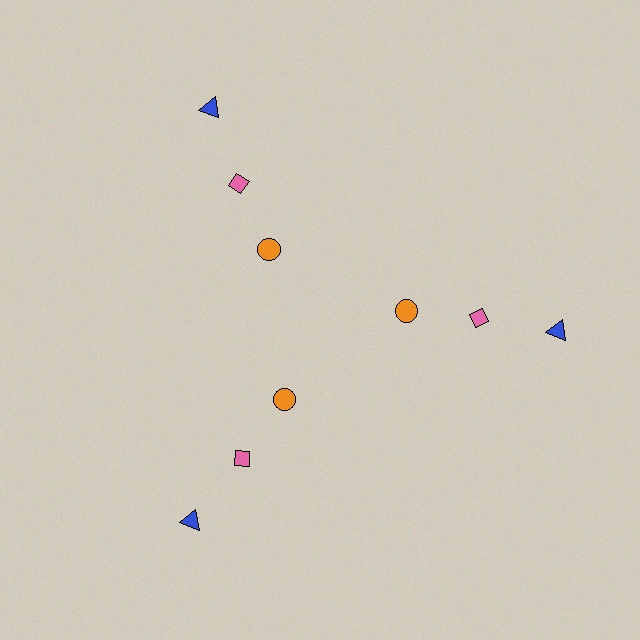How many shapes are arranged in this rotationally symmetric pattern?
There are 9 shapes, arranged in 3 groups of 3.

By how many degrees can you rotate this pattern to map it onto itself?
The pattern maps onto itself every 120 degrees of rotation.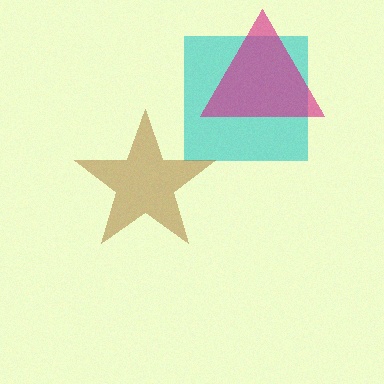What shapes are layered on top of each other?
The layered shapes are: a cyan square, a brown star, a magenta triangle.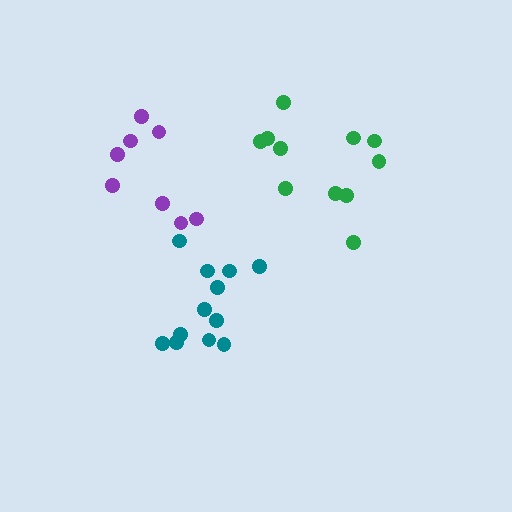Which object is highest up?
The purple cluster is topmost.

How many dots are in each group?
Group 1: 11 dots, Group 2: 8 dots, Group 3: 12 dots (31 total).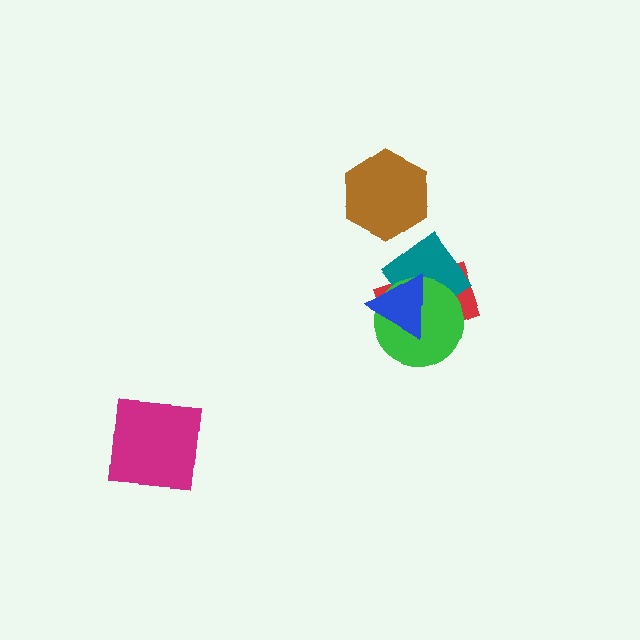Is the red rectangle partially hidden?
Yes, it is partially covered by another shape.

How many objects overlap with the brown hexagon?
0 objects overlap with the brown hexagon.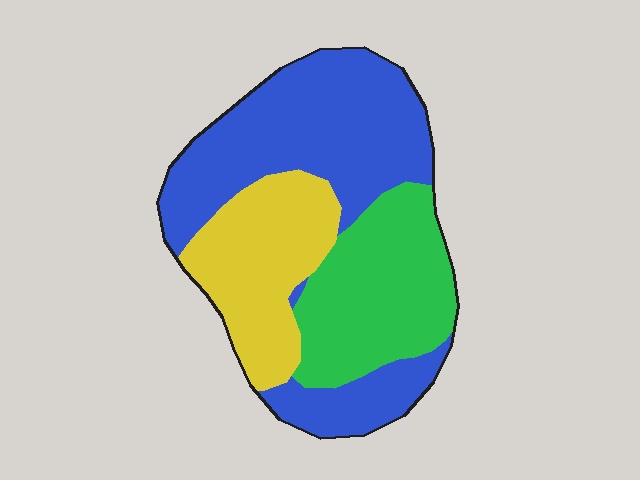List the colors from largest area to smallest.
From largest to smallest: blue, green, yellow.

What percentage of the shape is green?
Green covers roughly 30% of the shape.